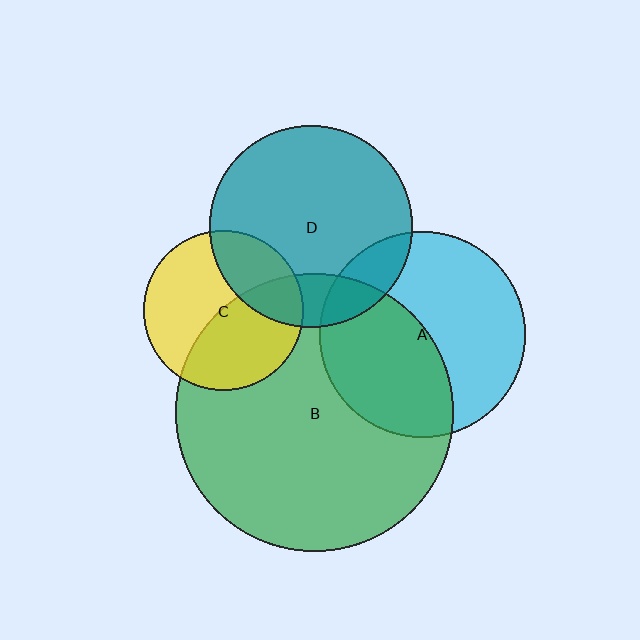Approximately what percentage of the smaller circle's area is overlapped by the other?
Approximately 15%.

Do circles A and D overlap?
Yes.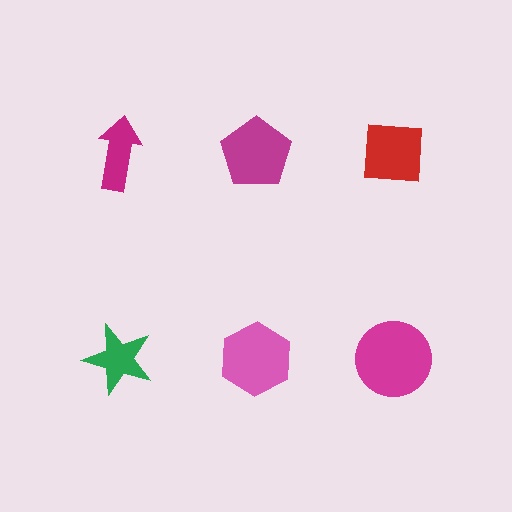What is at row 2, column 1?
A green star.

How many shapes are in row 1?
3 shapes.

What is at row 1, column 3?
A red square.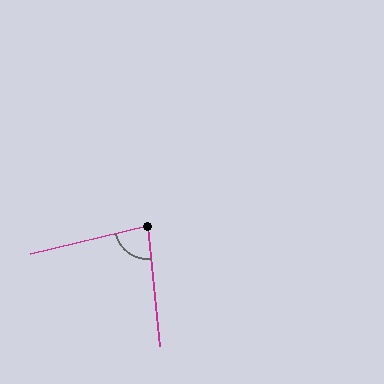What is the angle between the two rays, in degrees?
Approximately 82 degrees.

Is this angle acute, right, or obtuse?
It is acute.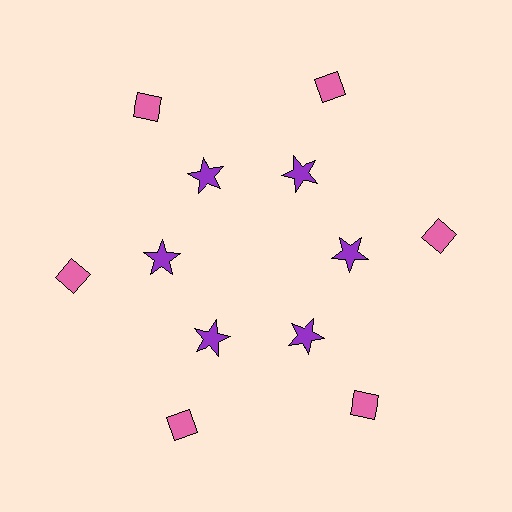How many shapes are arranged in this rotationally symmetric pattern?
There are 12 shapes, arranged in 6 groups of 2.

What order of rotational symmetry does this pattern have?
This pattern has 6-fold rotational symmetry.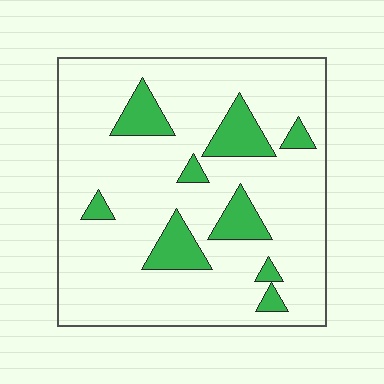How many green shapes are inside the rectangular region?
9.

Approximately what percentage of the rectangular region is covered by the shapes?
Approximately 15%.